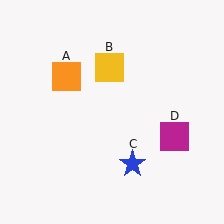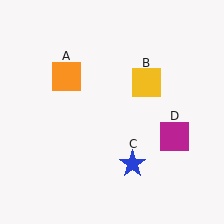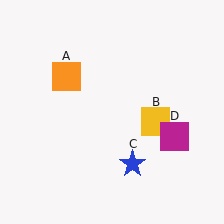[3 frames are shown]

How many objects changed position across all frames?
1 object changed position: yellow square (object B).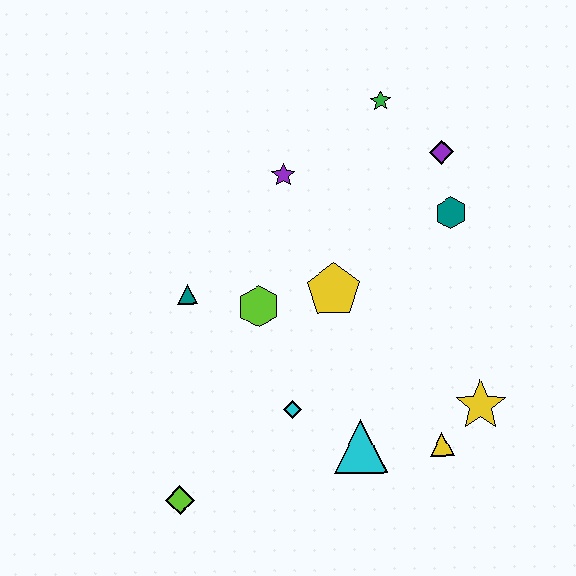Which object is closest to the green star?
The purple diamond is closest to the green star.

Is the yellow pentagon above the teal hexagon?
No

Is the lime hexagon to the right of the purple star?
No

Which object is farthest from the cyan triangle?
The green star is farthest from the cyan triangle.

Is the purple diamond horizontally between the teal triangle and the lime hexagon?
No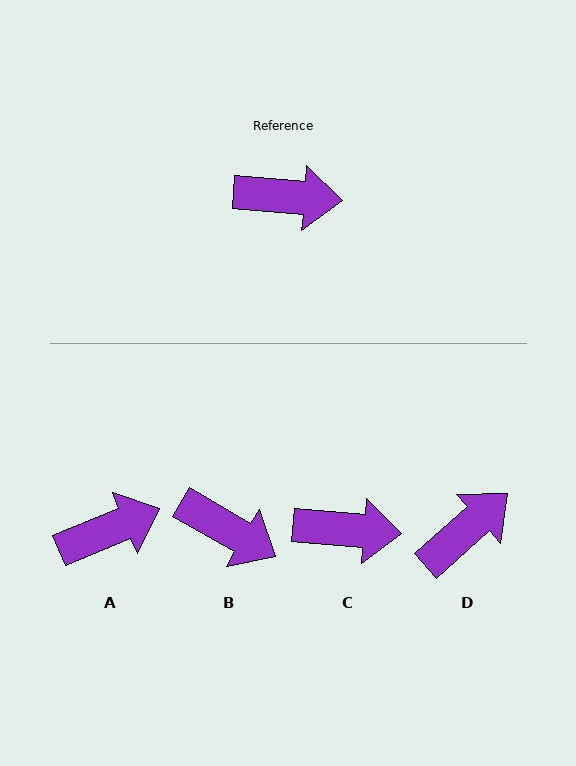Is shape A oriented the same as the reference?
No, it is off by about 27 degrees.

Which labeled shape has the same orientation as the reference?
C.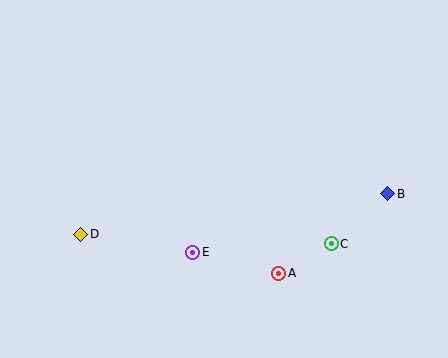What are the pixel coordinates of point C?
Point C is at (331, 244).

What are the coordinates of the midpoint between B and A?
The midpoint between B and A is at (333, 234).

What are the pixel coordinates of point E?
Point E is at (193, 252).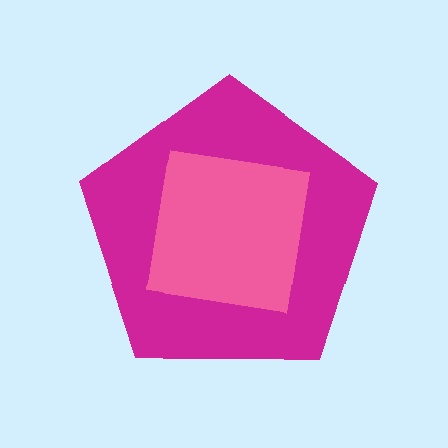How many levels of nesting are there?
2.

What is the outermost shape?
The magenta pentagon.